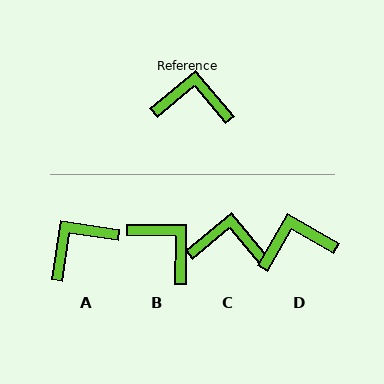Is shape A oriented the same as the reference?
No, it is off by about 42 degrees.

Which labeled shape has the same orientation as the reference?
C.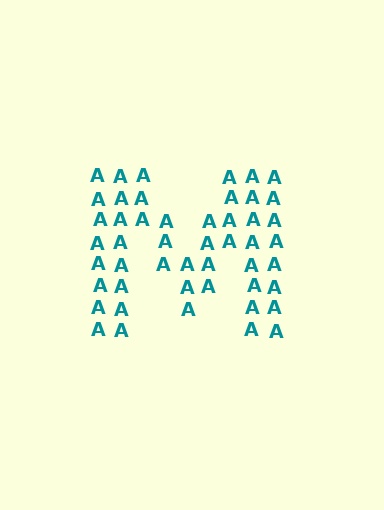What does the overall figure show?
The overall figure shows the letter M.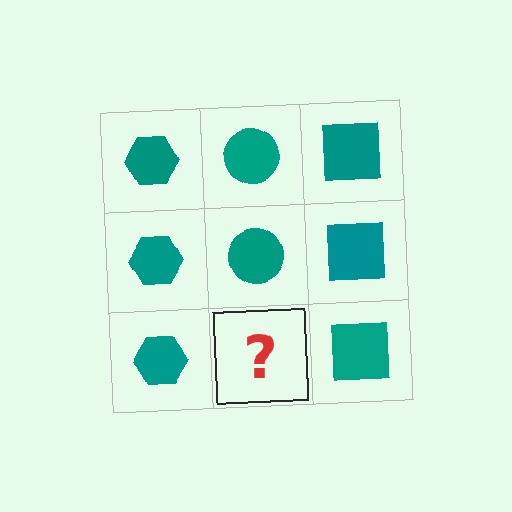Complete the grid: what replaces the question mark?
The question mark should be replaced with a teal circle.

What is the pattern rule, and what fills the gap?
The rule is that each column has a consistent shape. The gap should be filled with a teal circle.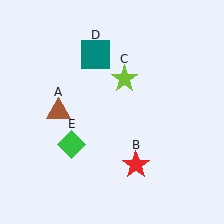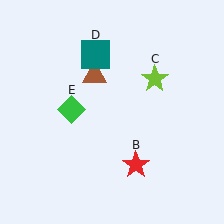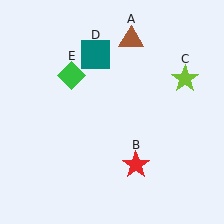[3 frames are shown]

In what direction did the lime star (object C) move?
The lime star (object C) moved right.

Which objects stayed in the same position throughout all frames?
Red star (object B) and teal square (object D) remained stationary.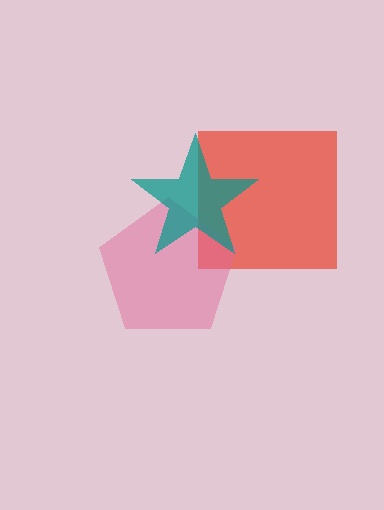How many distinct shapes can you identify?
There are 3 distinct shapes: a red square, a pink pentagon, a teal star.